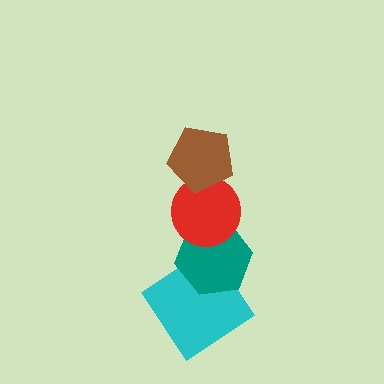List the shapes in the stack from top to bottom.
From top to bottom: the brown pentagon, the red circle, the teal hexagon, the cyan diamond.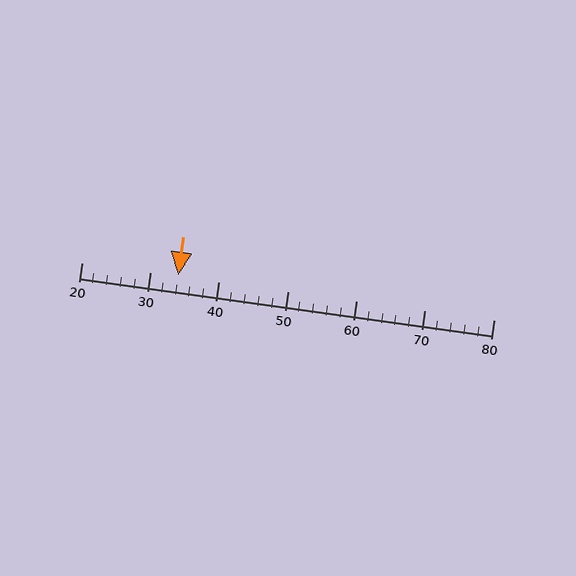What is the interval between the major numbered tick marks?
The major tick marks are spaced 10 units apart.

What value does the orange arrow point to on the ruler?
The orange arrow points to approximately 34.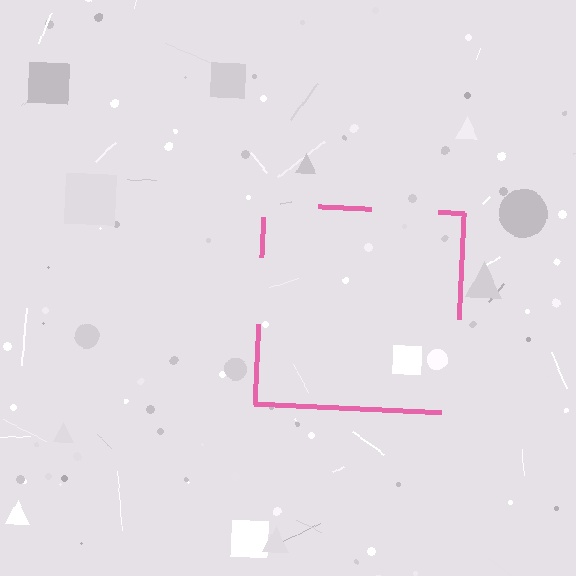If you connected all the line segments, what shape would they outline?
They would outline a square.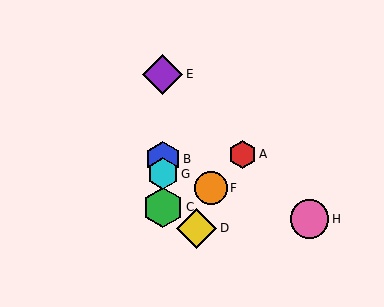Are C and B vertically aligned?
Yes, both are at x≈163.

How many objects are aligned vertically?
4 objects (B, C, E, G) are aligned vertically.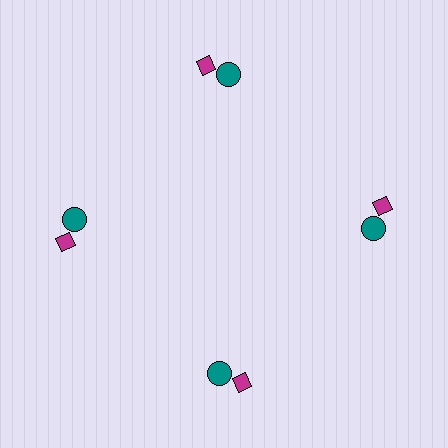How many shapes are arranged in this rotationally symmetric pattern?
There are 8 shapes, arranged in 4 groups of 2.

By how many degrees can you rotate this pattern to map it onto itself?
The pattern maps onto itself every 90 degrees of rotation.